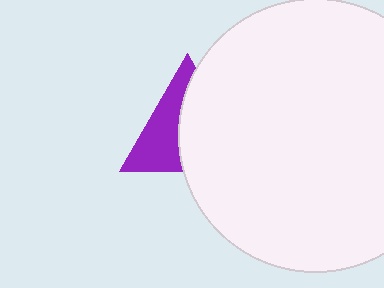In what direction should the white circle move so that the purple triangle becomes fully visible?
The white circle should move right. That is the shortest direction to clear the overlap and leave the purple triangle fully visible.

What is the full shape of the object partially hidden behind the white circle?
The partially hidden object is a purple triangle.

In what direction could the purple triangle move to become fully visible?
The purple triangle could move left. That would shift it out from behind the white circle entirely.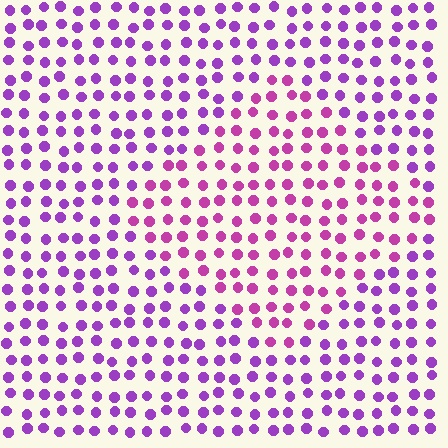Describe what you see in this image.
The image is filled with small purple elements in a uniform arrangement. A diamond-shaped region is visible where the elements are tinted to a slightly different hue, forming a subtle color boundary.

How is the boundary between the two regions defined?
The boundary is defined purely by a slight shift in hue (about 30 degrees). Spacing, size, and orientation are identical on both sides.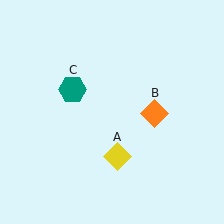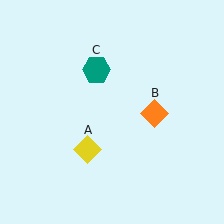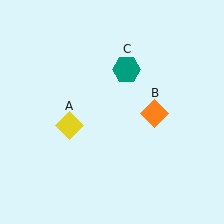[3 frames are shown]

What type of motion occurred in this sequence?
The yellow diamond (object A), teal hexagon (object C) rotated clockwise around the center of the scene.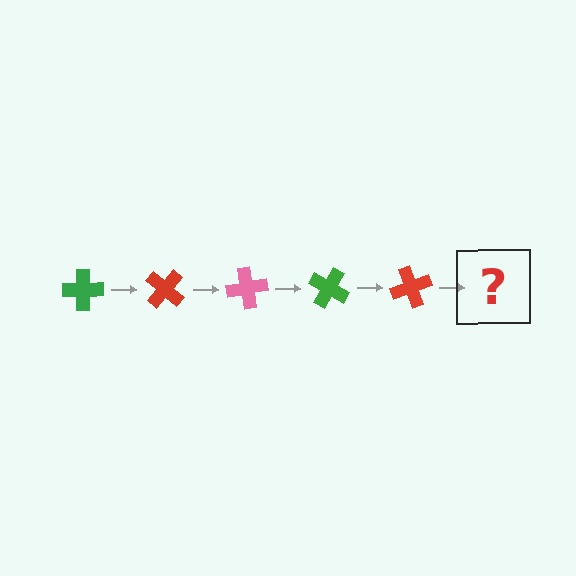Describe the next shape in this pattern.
It should be a pink cross, rotated 200 degrees from the start.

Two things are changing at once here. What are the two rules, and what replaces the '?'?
The two rules are that it rotates 40 degrees each step and the color cycles through green, red, and pink. The '?' should be a pink cross, rotated 200 degrees from the start.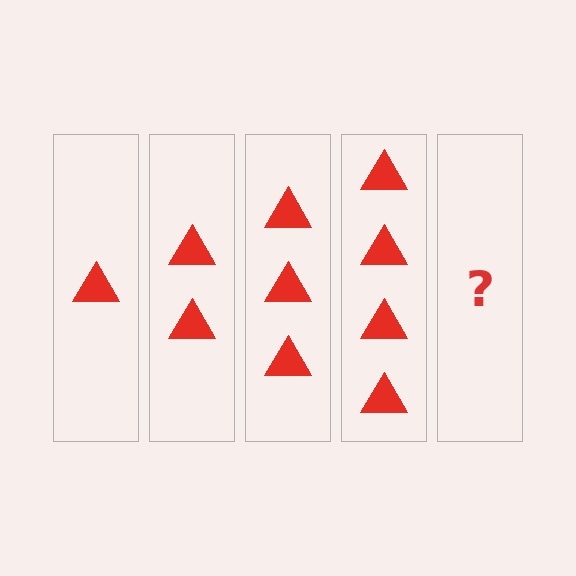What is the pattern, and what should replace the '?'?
The pattern is that each step adds one more triangle. The '?' should be 5 triangles.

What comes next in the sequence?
The next element should be 5 triangles.